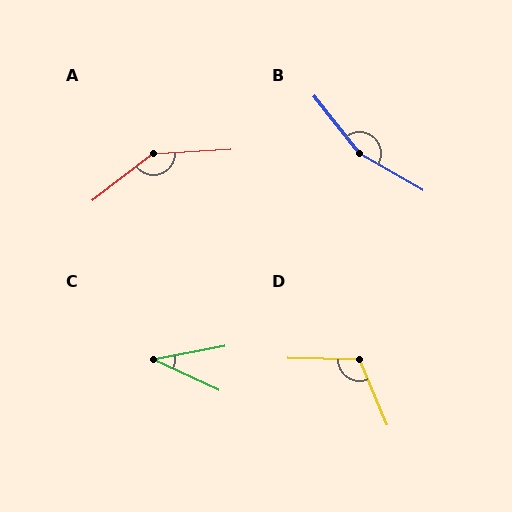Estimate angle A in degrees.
Approximately 146 degrees.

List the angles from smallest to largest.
C (35°), D (114°), A (146°), B (158°).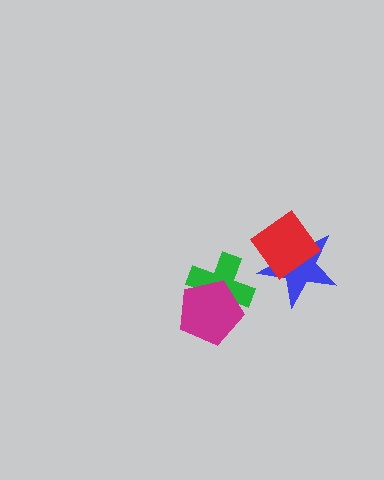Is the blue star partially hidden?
Yes, it is partially covered by another shape.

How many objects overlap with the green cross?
1 object overlaps with the green cross.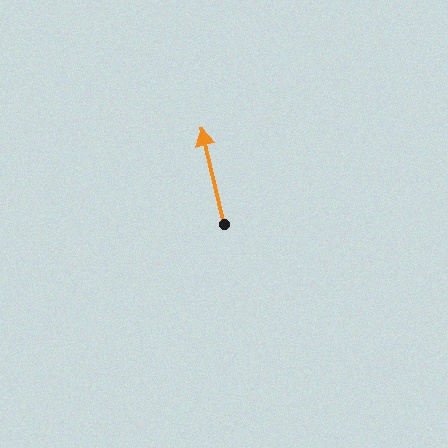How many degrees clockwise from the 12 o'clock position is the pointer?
Approximately 347 degrees.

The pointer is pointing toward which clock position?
Roughly 12 o'clock.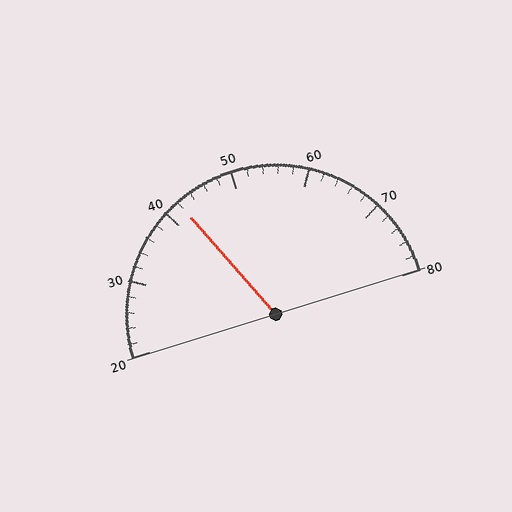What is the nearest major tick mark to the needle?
The nearest major tick mark is 40.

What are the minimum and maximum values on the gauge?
The gauge ranges from 20 to 80.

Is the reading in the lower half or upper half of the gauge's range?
The reading is in the lower half of the range (20 to 80).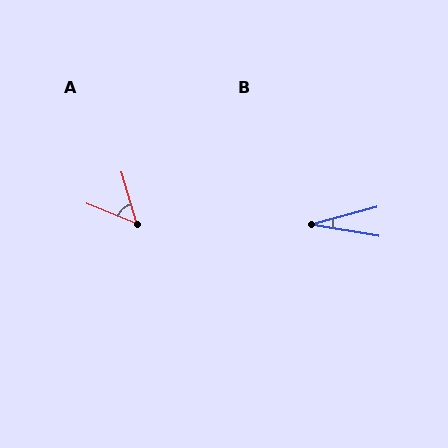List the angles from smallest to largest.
B (24°), A (52°).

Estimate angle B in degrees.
Approximately 24 degrees.